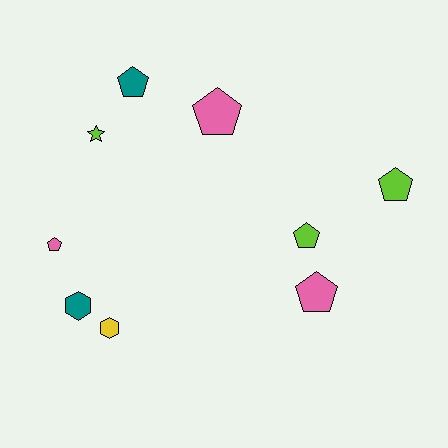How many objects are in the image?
There are 9 objects.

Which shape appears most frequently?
Pentagon, with 6 objects.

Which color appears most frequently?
Pink, with 3 objects.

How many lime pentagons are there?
There are 2 lime pentagons.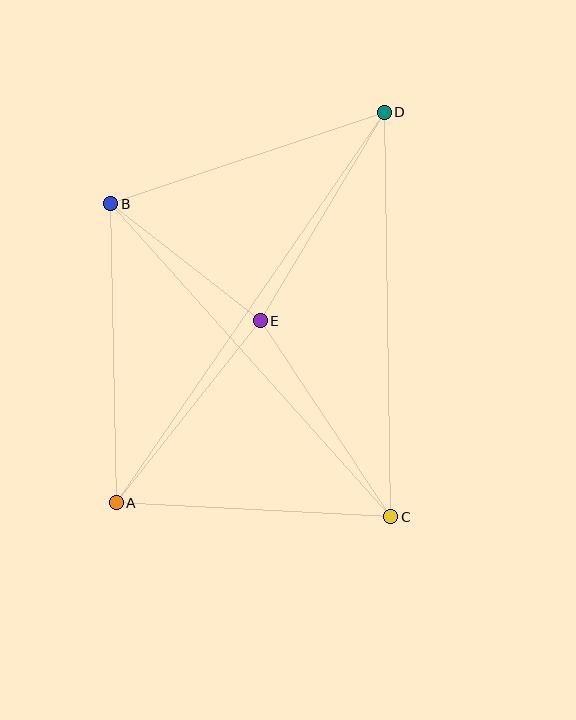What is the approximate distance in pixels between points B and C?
The distance between B and C is approximately 419 pixels.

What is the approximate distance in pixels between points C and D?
The distance between C and D is approximately 404 pixels.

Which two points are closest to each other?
Points B and E are closest to each other.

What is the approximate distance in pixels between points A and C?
The distance between A and C is approximately 275 pixels.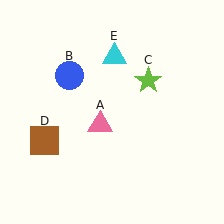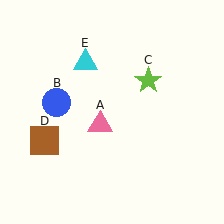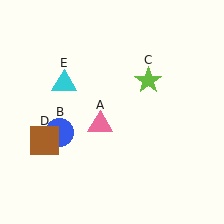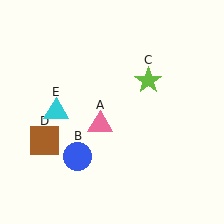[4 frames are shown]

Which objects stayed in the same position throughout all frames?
Pink triangle (object A) and lime star (object C) and brown square (object D) remained stationary.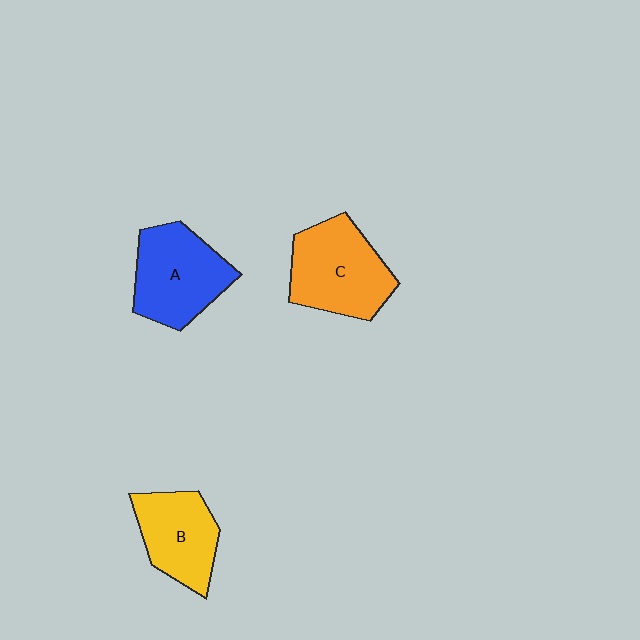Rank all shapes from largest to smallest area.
From largest to smallest: C (orange), A (blue), B (yellow).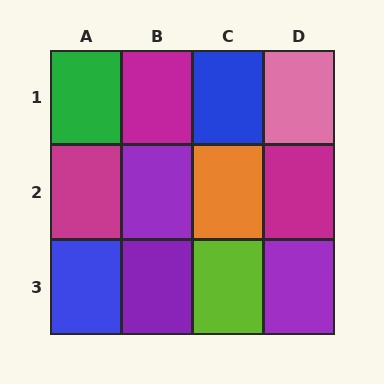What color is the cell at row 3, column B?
Purple.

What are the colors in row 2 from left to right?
Magenta, purple, orange, magenta.